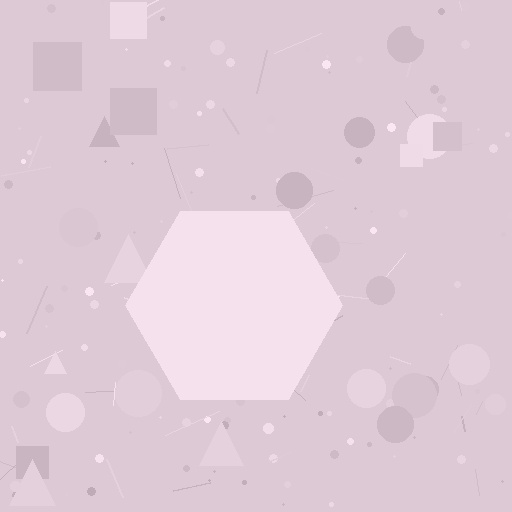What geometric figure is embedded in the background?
A hexagon is embedded in the background.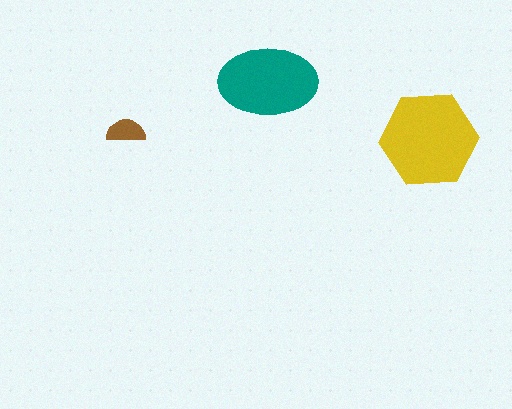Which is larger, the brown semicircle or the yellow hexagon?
The yellow hexagon.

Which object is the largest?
The yellow hexagon.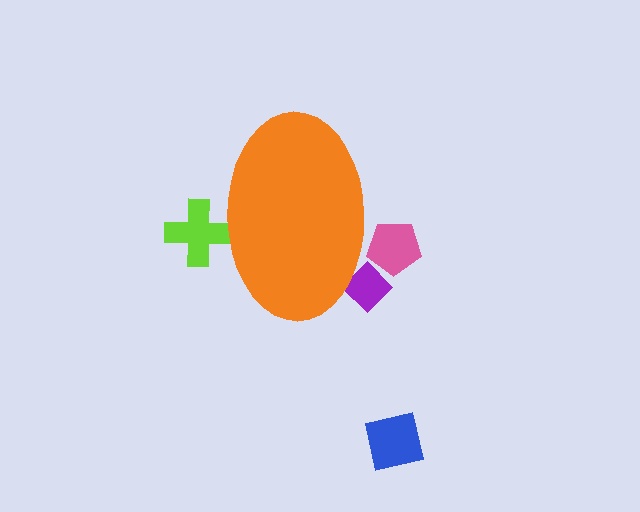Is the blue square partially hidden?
No, the blue square is fully visible.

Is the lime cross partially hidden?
Yes, the lime cross is partially hidden behind the orange ellipse.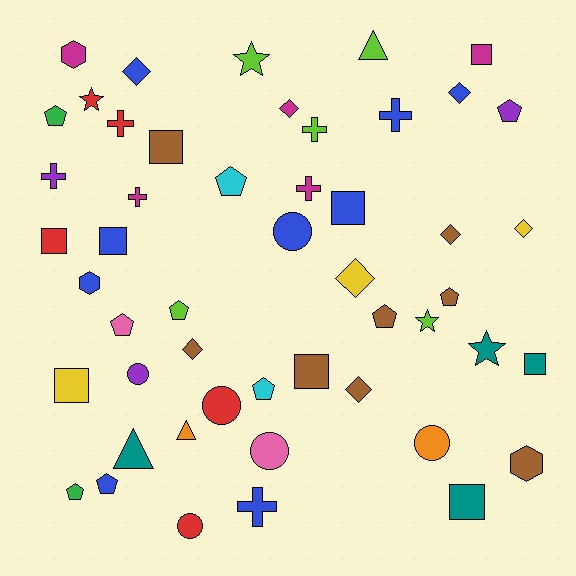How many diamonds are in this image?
There are 8 diamonds.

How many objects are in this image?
There are 50 objects.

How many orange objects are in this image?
There are 2 orange objects.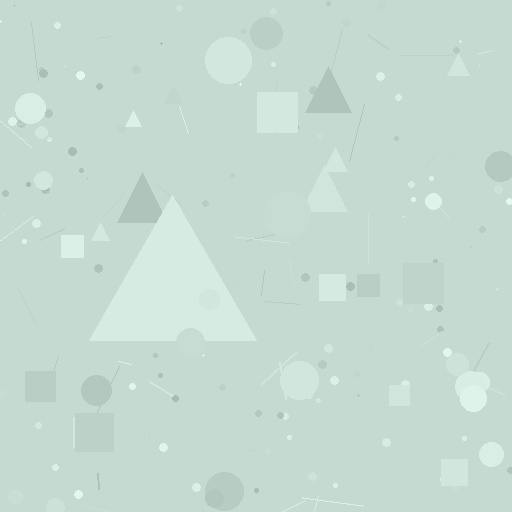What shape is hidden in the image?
A triangle is hidden in the image.